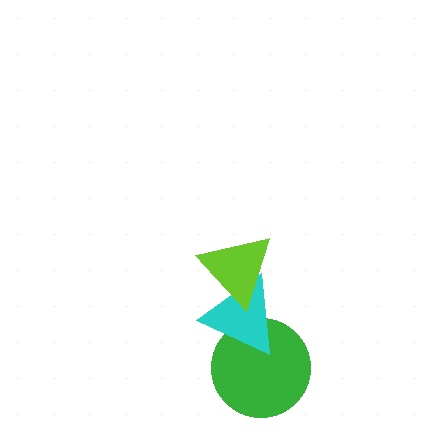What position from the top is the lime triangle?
The lime triangle is 1st from the top.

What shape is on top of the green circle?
The cyan triangle is on top of the green circle.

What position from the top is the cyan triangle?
The cyan triangle is 2nd from the top.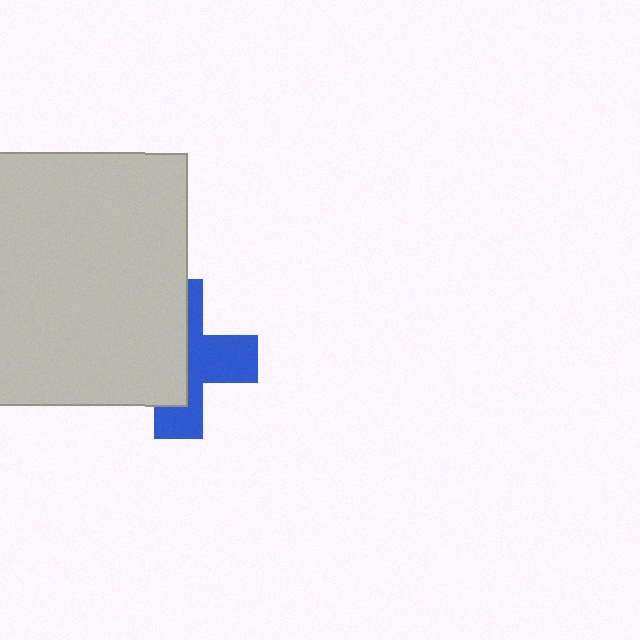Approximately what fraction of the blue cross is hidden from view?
Roughly 53% of the blue cross is hidden behind the light gray square.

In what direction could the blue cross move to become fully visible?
The blue cross could move right. That would shift it out from behind the light gray square entirely.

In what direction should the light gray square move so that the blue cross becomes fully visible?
The light gray square should move left. That is the shortest direction to clear the overlap and leave the blue cross fully visible.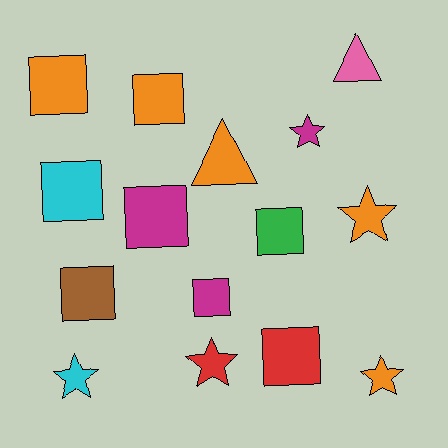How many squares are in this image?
There are 8 squares.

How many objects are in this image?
There are 15 objects.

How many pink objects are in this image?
There is 1 pink object.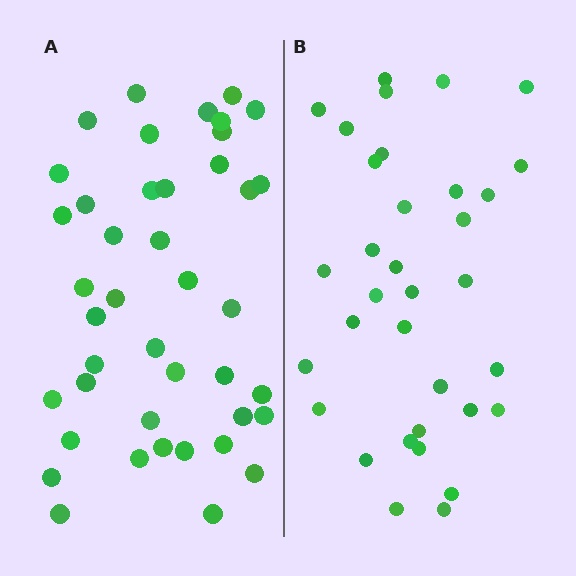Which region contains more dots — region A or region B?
Region A (the left region) has more dots.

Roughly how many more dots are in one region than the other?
Region A has roughly 8 or so more dots than region B.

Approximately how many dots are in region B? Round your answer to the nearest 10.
About 30 dots. (The exact count is 34, which rounds to 30.)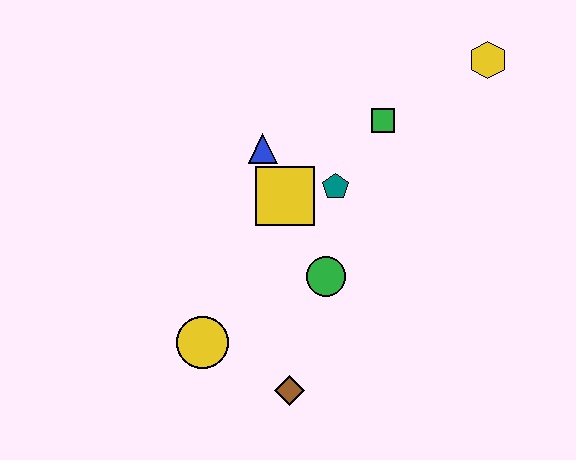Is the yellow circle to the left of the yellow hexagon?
Yes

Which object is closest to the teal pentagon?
The yellow square is closest to the teal pentagon.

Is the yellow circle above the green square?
No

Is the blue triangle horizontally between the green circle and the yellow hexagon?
No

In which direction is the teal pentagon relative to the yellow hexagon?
The teal pentagon is to the left of the yellow hexagon.